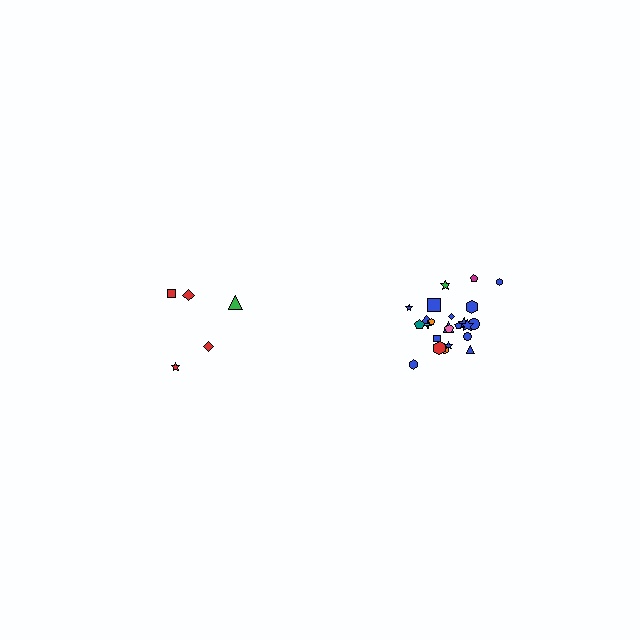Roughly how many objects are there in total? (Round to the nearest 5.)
Roughly 30 objects in total.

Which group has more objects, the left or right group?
The right group.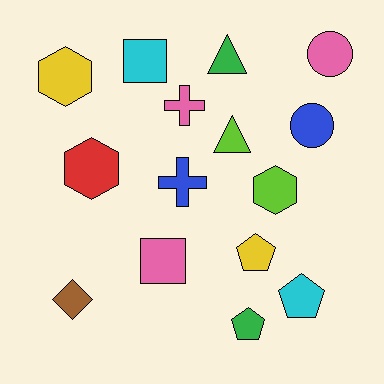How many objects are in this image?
There are 15 objects.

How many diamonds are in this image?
There is 1 diamond.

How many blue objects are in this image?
There are 2 blue objects.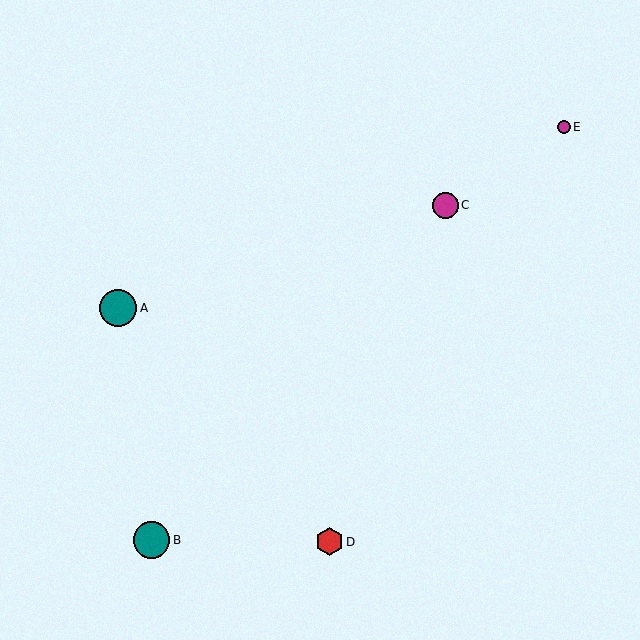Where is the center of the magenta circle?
The center of the magenta circle is at (564, 127).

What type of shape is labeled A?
Shape A is a teal circle.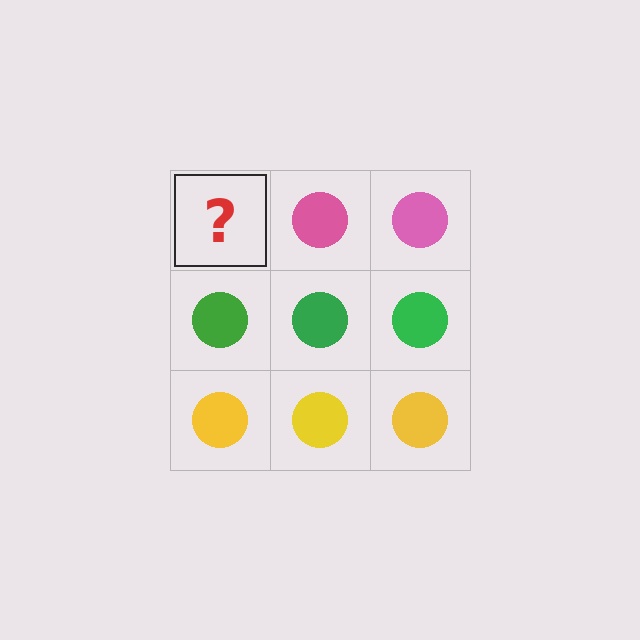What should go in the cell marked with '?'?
The missing cell should contain a pink circle.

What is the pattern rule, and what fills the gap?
The rule is that each row has a consistent color. The gap should be filled with a pink circle.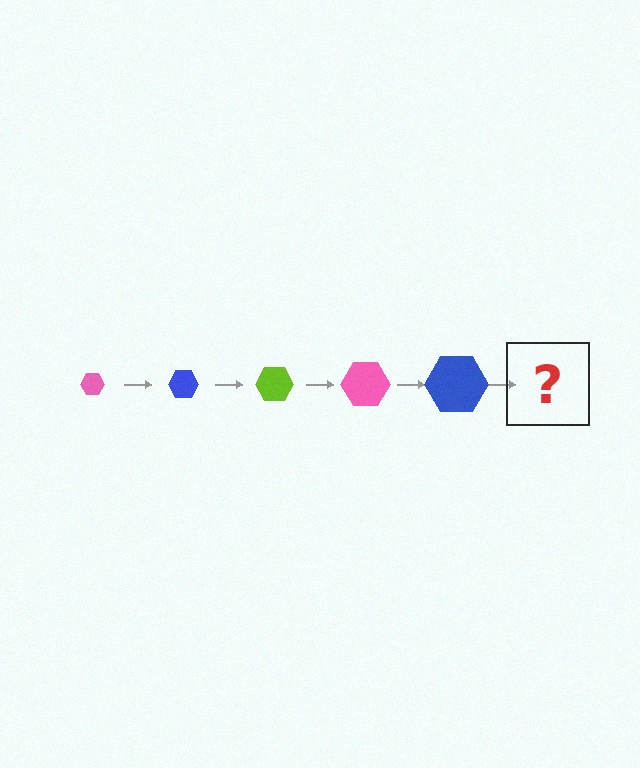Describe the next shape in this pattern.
It should be a lime hexagon, larger than the previous one.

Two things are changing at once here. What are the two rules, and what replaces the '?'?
The two rules are that the hexagon grows larger each step and the color cycles through pink, blue, and lime. The '?' should be a lime hexagon, larger than the previous one.